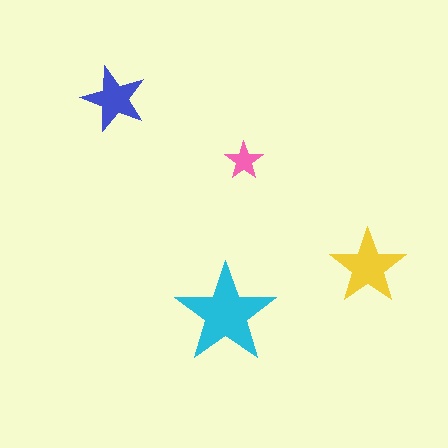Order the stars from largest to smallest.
the cyan one, the yellow one, the blue one, the pink one.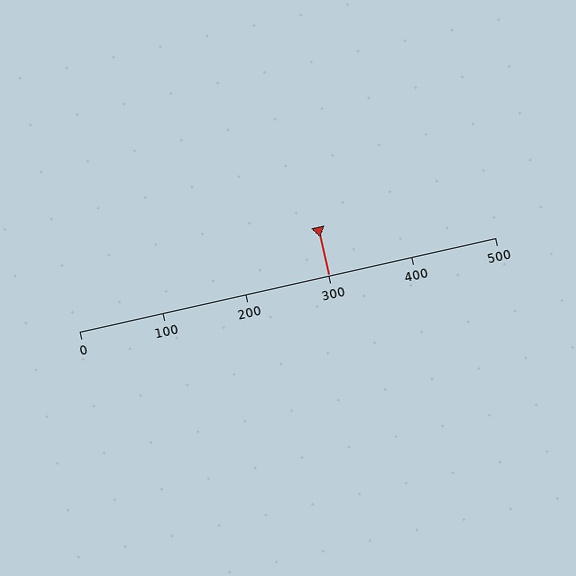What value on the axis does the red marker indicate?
The marker indicates approximately 300.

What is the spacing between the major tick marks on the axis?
The major ticks are spaced 100 apart.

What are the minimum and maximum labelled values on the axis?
The axis runs from 0 to 500.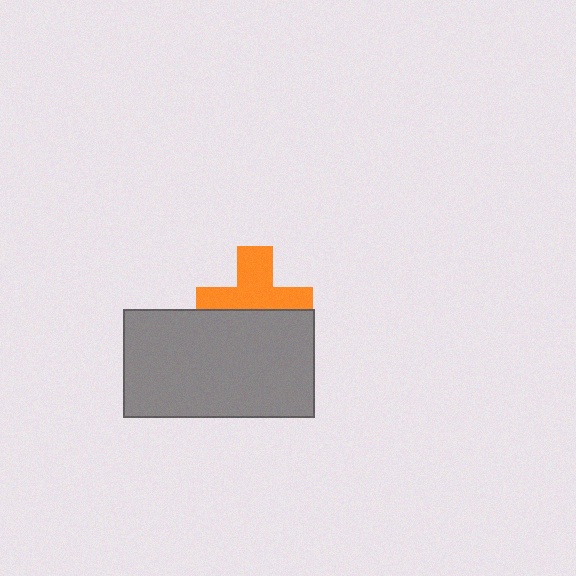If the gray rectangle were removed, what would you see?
You would see the complete orange cross.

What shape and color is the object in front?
The object in front is a gray rectangle.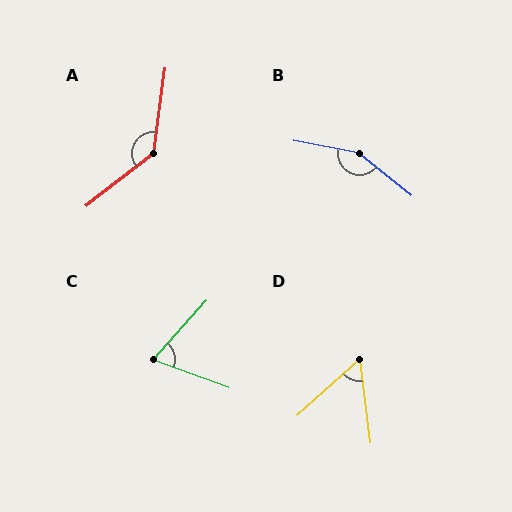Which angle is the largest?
B, at approximately 151 degrees.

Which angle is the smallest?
D, at approximately 55 degrees.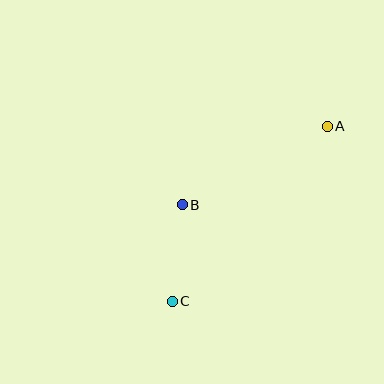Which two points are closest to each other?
Points B and C are closest to each other.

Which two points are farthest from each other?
Points A and C are farthest from each other.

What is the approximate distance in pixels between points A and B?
The distance between A and B is approximately 165 pixels.